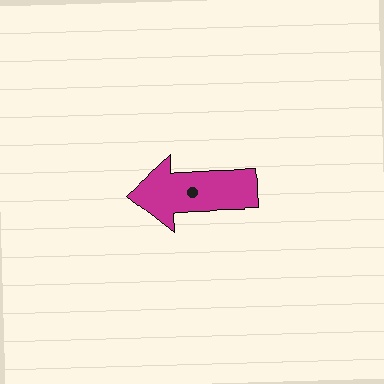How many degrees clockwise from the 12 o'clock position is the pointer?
Approximately 268 degrees.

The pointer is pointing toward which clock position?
Roughly 9 o'clock.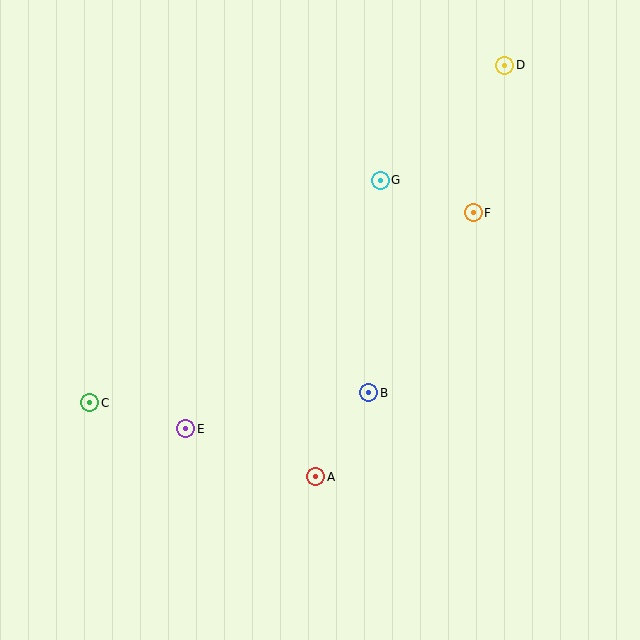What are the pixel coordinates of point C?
Point C is at (90, 403).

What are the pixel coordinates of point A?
Point A is at (316, 477).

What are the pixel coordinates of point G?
Point G is at (380, 180).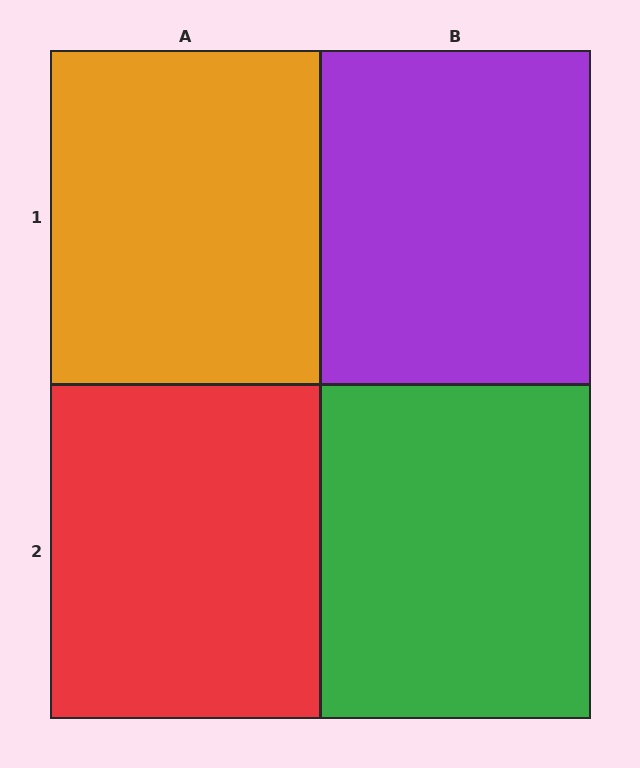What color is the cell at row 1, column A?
Orange.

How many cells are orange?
1 cell is orange.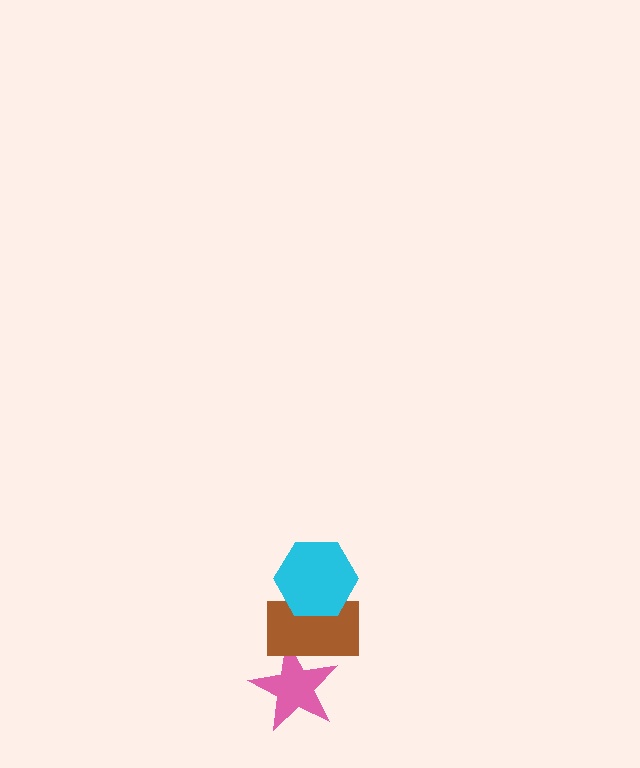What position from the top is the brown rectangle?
The brown rectangle is 2nd from the top.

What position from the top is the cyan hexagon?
The cyan hexagon is 1st from the top.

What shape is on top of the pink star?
The brown rectangle is on top of the pink star.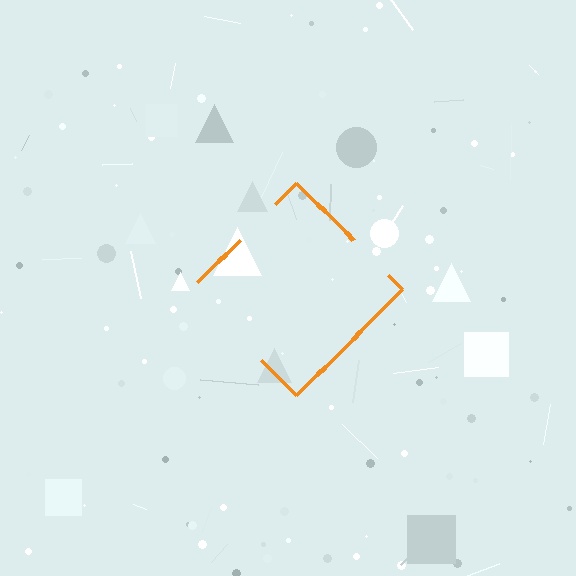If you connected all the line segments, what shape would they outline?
They would outline a diamond.